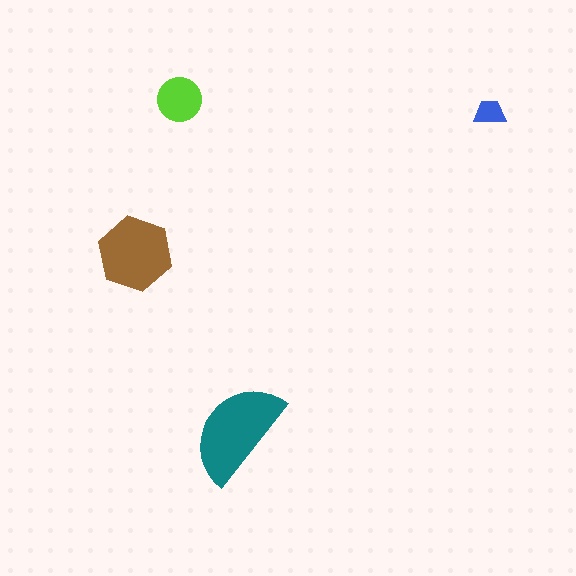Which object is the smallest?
The blue trapezoid.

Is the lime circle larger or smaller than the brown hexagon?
Smaller.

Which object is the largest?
The teal semicircle.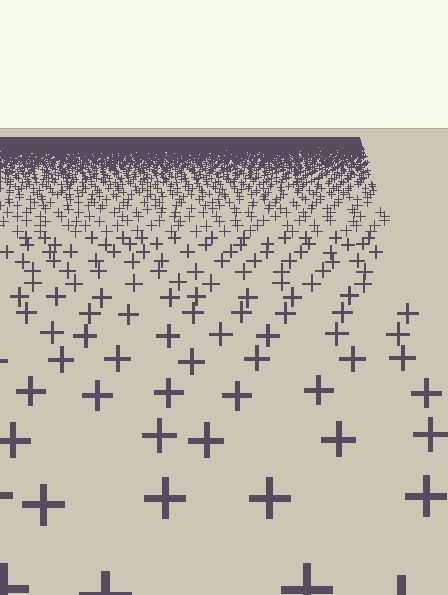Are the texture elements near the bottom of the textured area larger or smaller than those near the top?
Larger. Near the bottom, elements are closer to the viewer and appear at a bigger on-screen size.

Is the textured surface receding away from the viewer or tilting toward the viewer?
The surface is receding away from the viewer. Texture elements get smaller and denser toward the top.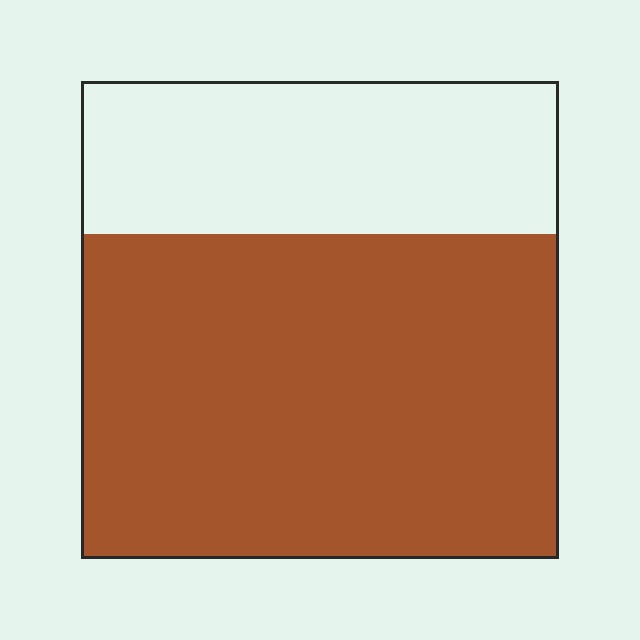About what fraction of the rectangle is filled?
About two thirds (2/3).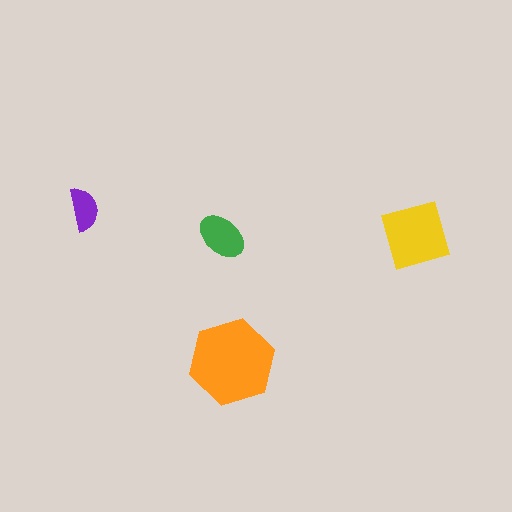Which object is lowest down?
The orange hexagon is bottommost.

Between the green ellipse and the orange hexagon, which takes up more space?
The orange hexagon.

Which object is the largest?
The orange hexagon.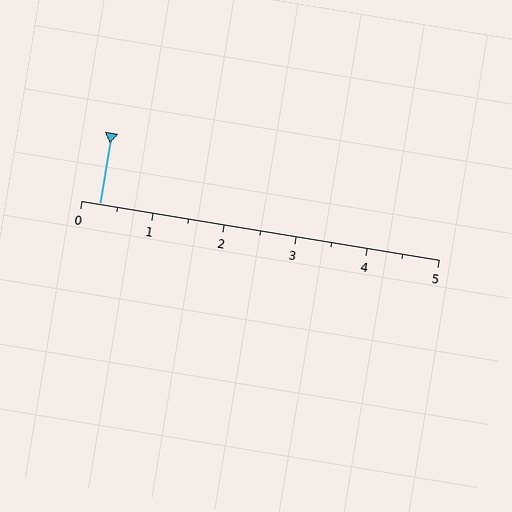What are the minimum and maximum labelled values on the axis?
The axis runs from 0 to 5.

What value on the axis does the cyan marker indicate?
The marker indicates approximately 0.2.